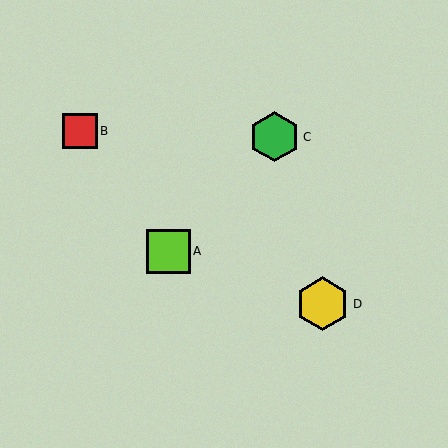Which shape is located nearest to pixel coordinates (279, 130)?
The green hexagon (labeled C) at (274, 137) is nearest to that location.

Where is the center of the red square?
The center of the red square is at (80, 131).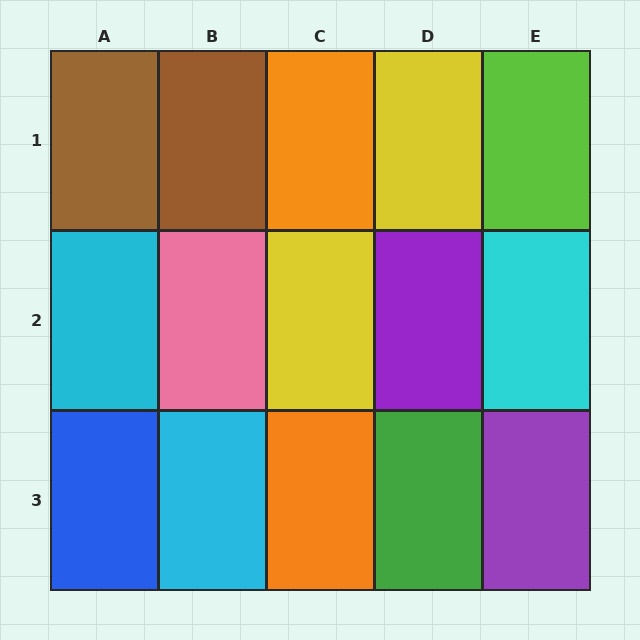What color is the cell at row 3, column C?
Orange.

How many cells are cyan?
3 cells are cyan.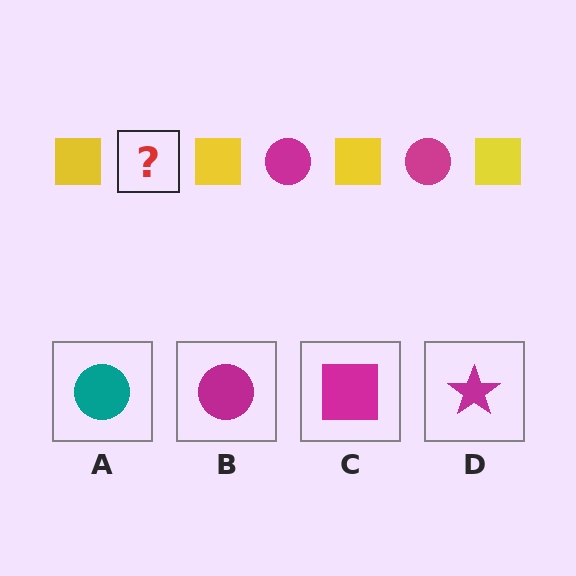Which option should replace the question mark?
Option B.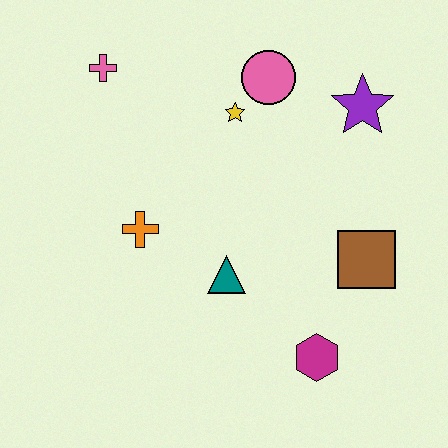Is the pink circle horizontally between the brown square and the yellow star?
Yes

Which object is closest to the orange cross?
The teal triangle is closest to the orange cross.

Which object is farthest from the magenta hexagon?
The pink cross is farthest from the magenta hexagon.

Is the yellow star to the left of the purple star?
Yes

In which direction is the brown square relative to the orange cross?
The brown square is to the right of the orange cross.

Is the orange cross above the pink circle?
No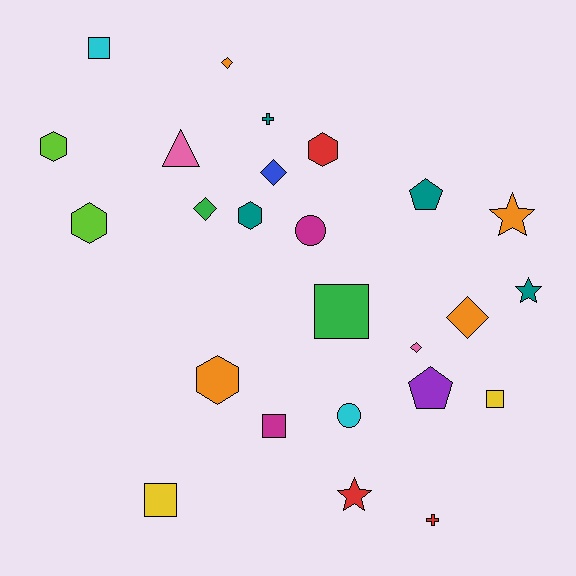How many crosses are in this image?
There are 2 crosses.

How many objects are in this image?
There are 25 objects.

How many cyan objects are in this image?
There are 2 cyan objects.